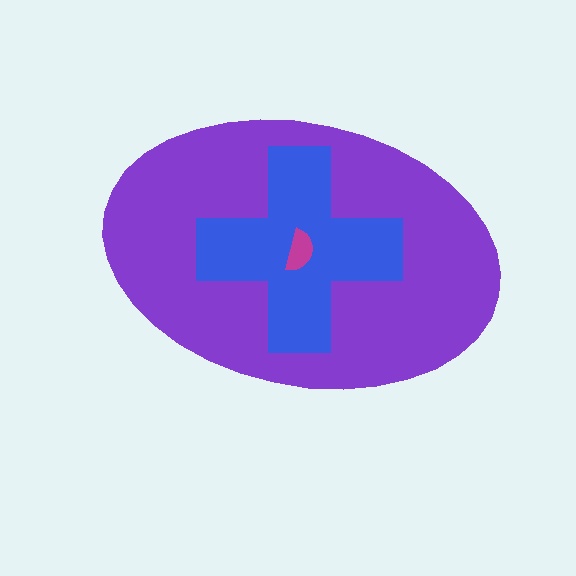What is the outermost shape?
The purple ellipse.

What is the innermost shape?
The magenta semicircle.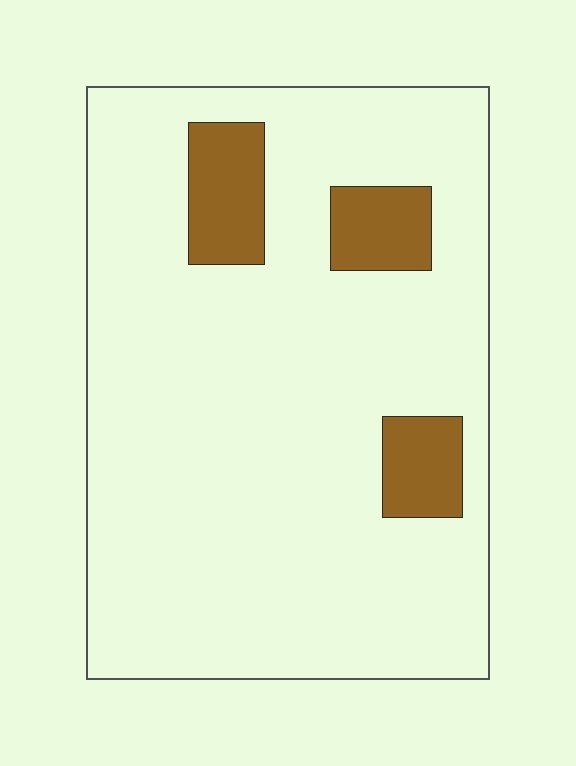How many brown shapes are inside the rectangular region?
3.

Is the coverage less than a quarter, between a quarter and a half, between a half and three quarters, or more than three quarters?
Less than a quarter.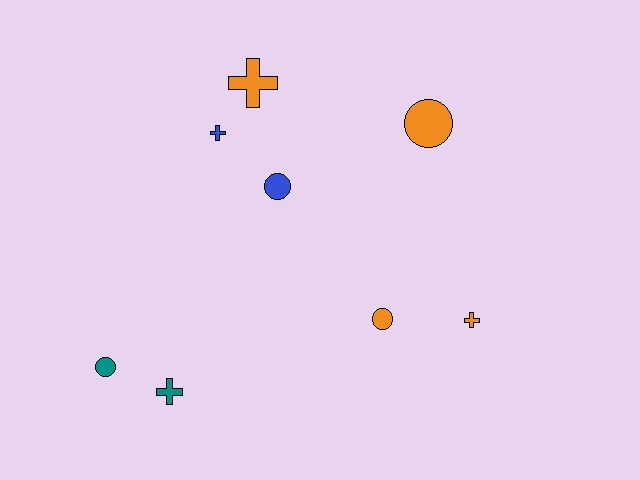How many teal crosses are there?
There is 1 teal cross.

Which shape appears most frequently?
Circle, with 4 objects.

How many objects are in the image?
There are 8 objects.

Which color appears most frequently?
Orange, with 4 objects.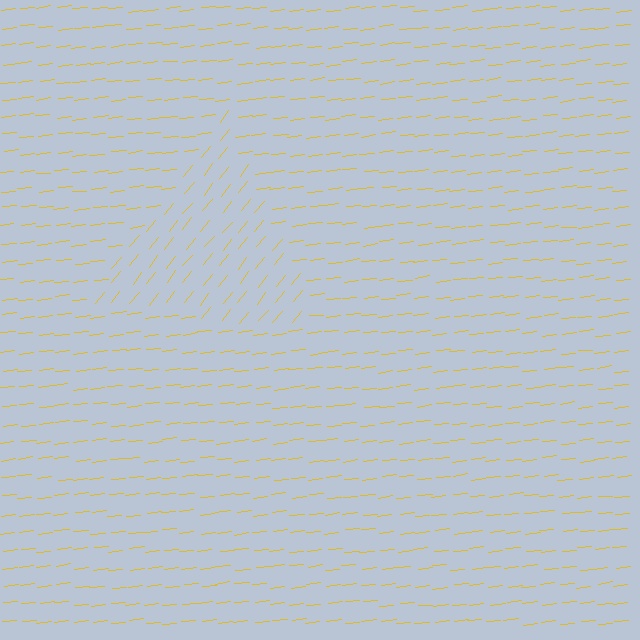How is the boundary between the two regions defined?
The boundary is defined purely by a change in line orientation (approximately 45 degrees difference). All lines are the same color and thickness.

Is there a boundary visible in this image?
Yes, there is a texture boundary formed by a change in line orientation.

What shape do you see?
I see a triangle.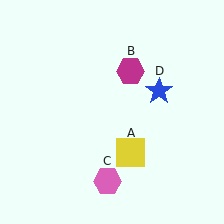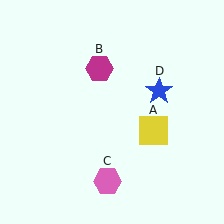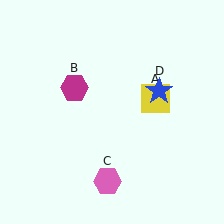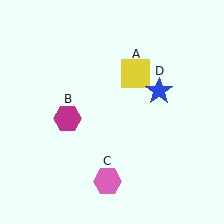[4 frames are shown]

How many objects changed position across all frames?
2 objects changed position: yellow square (object A), magenta hexagon (object B).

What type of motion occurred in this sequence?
The yellow square (object A), magenta hexagon (object B) rotated counterclockwise around the center of the scene.